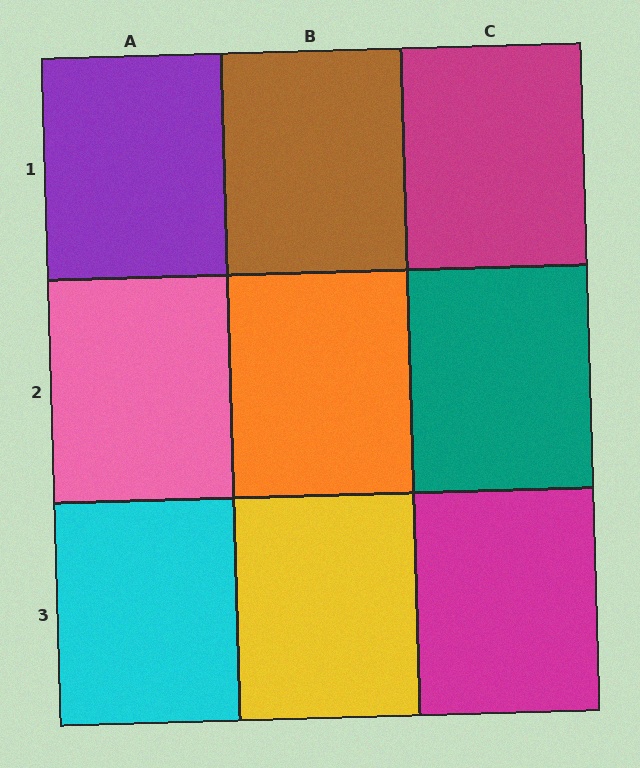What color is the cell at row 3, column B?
Yellow.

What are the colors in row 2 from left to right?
Pink, orange, teal.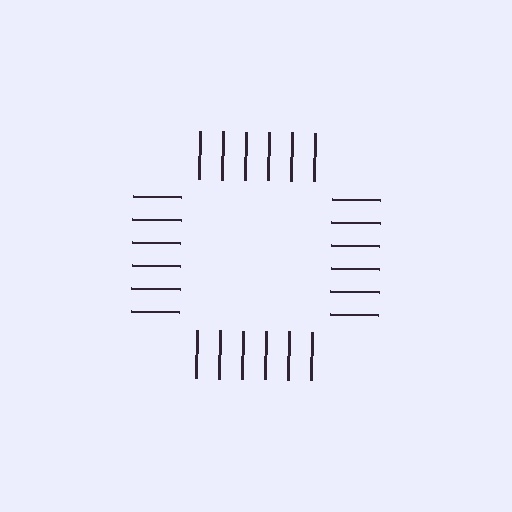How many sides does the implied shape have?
4 sides — the line-ends trace a square.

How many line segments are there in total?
24 — 6 along each of the 4 edges.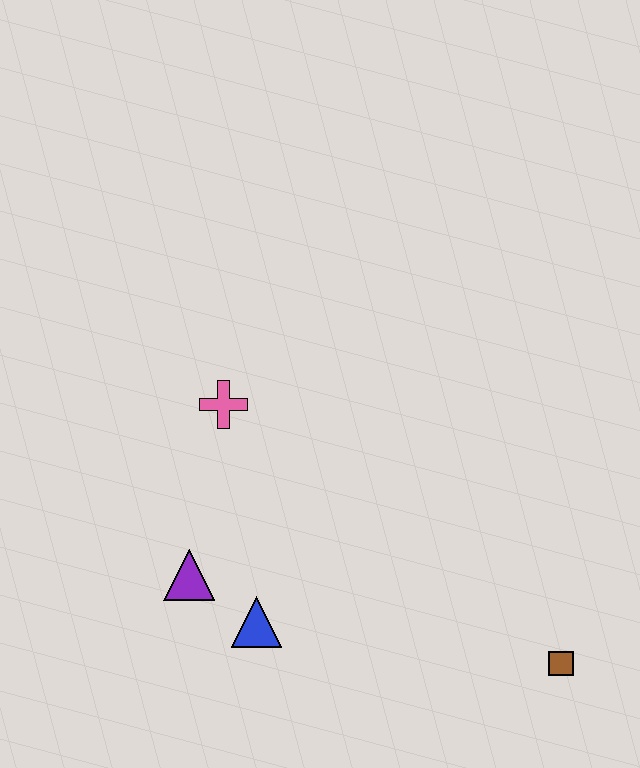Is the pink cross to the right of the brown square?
No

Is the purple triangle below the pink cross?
Yes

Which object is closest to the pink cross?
The purple triangle is closest to the pink cross.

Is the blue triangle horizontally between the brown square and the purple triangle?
Yes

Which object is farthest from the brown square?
The pink cross is farthest from the brown square.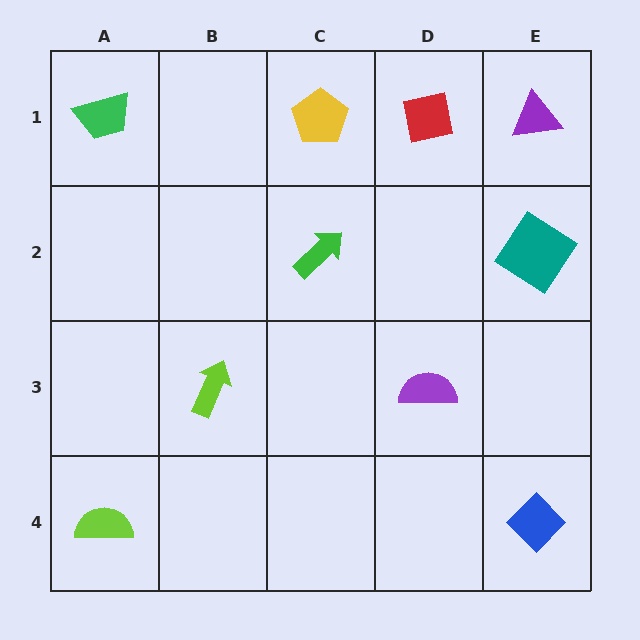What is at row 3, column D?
A purple semicircle.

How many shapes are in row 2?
2 shapes.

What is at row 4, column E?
A blue diamond.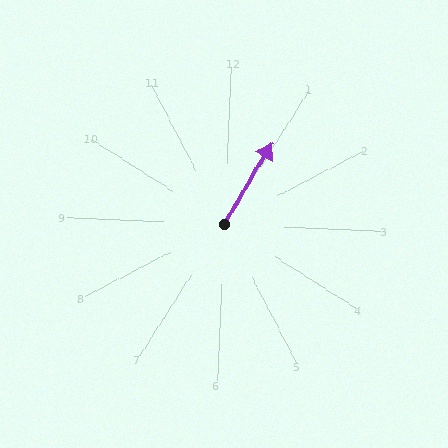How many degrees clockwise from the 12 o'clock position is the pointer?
Approximately 28 degrees.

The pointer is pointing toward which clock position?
Roughly 1 o'clock.